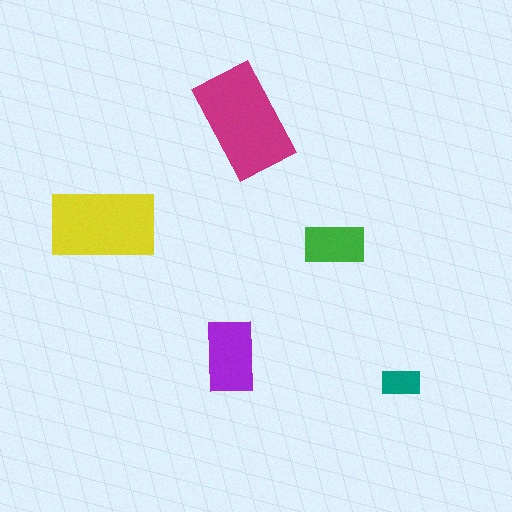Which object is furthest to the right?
The teal rectangle is rightmost.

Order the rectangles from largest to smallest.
the magenta one, the yellow one, the purple one, the green one, the teal one.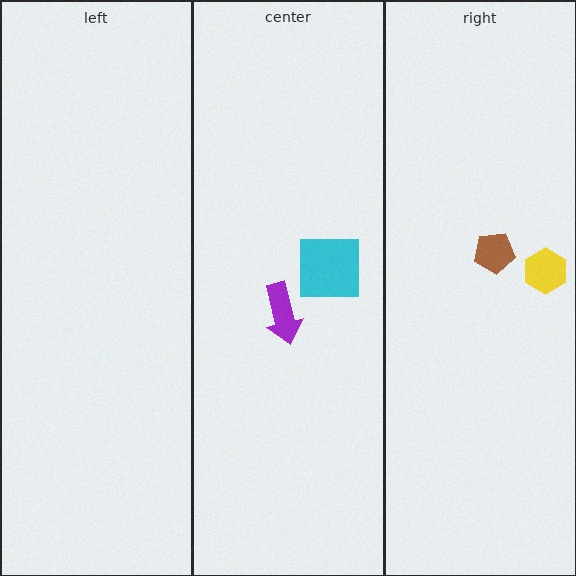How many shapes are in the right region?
2.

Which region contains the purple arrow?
The center region.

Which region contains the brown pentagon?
The right region.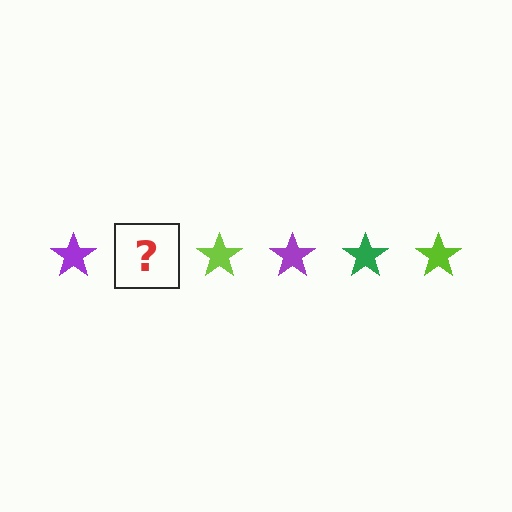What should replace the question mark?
The question mark should be replaced with a green star.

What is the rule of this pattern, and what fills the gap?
The rule is that the pattern cycles through purple, green, lime stars. The gap should be filled with a green star.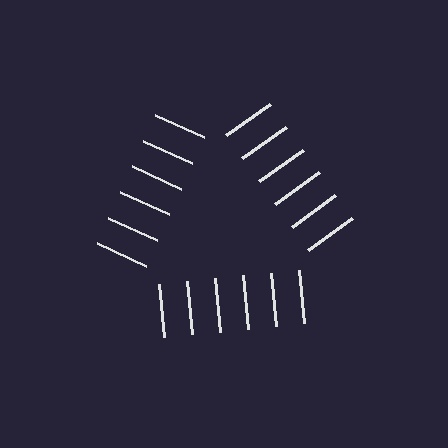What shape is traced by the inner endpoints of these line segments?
An illusory triangle — the line segments terminate on its edges but no continuous stroke is drawn.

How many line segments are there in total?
18 — 6 along each of the 3 edges.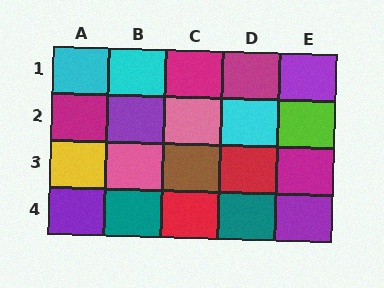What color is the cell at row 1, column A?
Cyan.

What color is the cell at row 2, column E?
Lime.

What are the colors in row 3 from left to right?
Yellow, pink, brown, red, magenta.